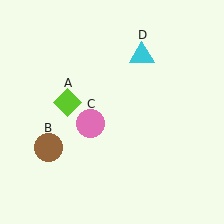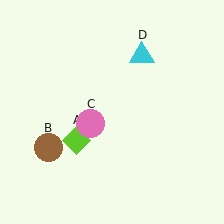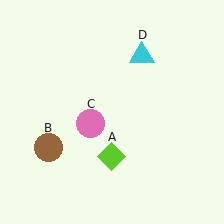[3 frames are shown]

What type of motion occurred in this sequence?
The lime diamond (object A) rotated counterclockwise around the center of the scene.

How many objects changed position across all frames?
1 object changed position: lime diamond (object A).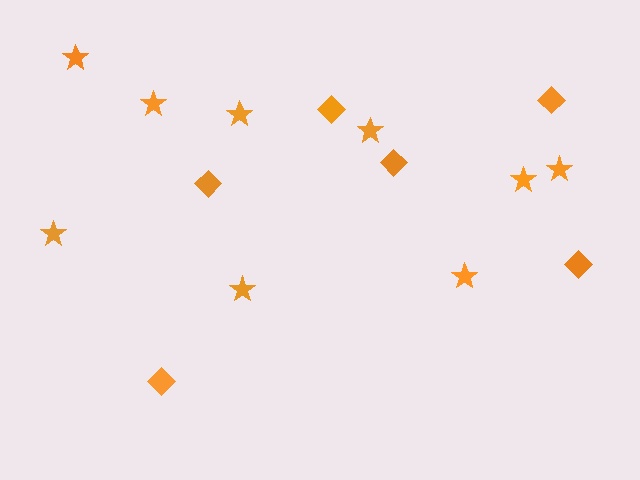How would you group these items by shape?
There are 2 groups: one group of diamonds (6) and one group of stars (9).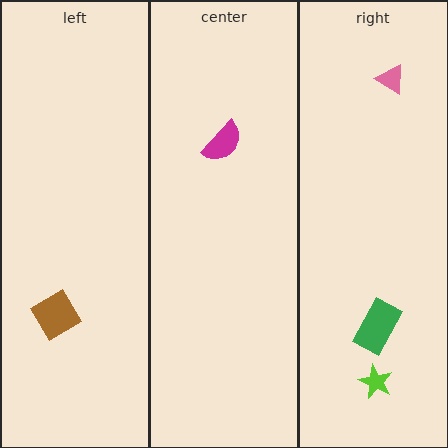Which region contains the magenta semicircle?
The center region.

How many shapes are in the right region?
3.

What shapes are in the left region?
The brown diamond.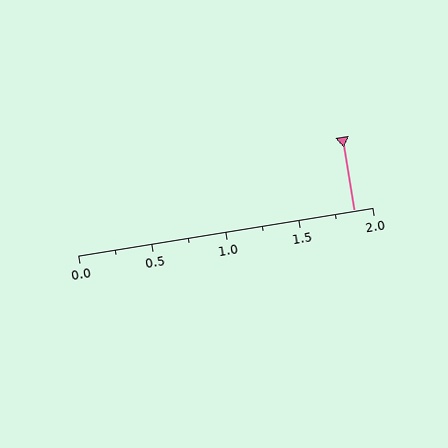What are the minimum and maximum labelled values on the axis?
The axis runs from 0.0 to 2.0.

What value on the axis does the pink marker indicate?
The marker indicates approximately 1.88.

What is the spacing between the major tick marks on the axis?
The major ticks are spaced 0.5 apart.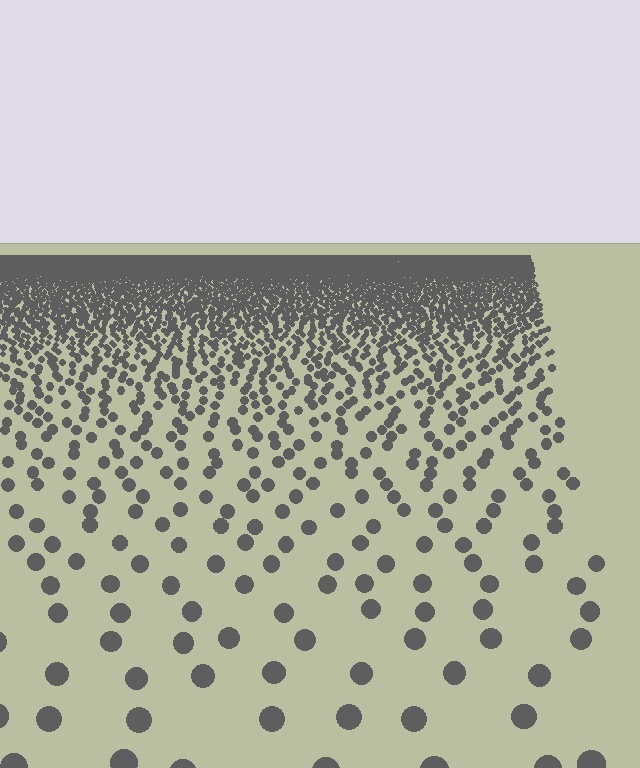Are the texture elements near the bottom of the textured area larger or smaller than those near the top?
Larger. Near the bottom, elements are closer to the viewer and appear at a bigger on-screen size.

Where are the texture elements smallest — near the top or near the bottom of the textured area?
Near the top.